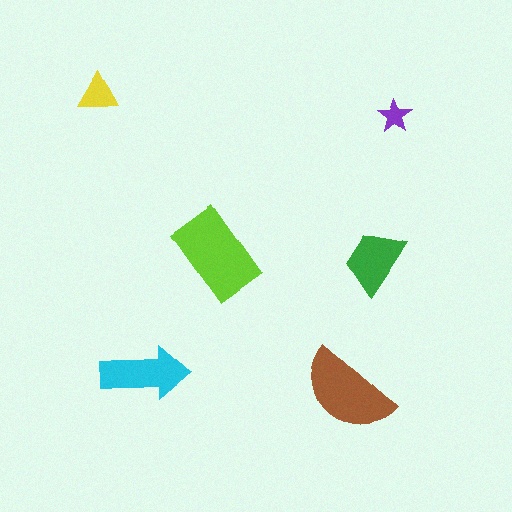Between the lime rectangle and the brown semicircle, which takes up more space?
The lime rectangle.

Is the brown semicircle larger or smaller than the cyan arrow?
Larger.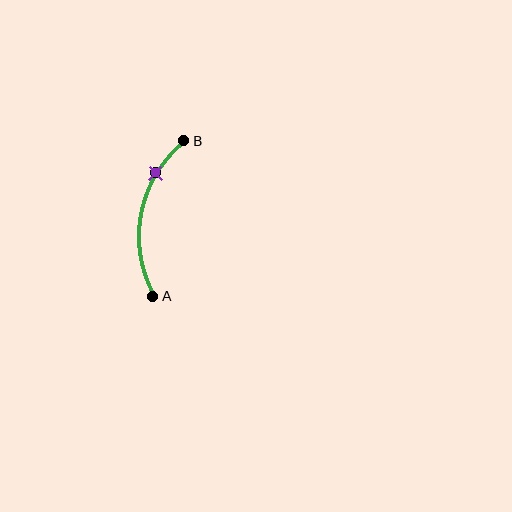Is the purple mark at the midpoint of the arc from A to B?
No. The purple mark lies on the arc but is closer to endpoint B. The arc midpoint would be at the point on the curve equidistant along the arc from both A and B.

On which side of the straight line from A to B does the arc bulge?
The arc bulges to the left of the straight line connecting A and B.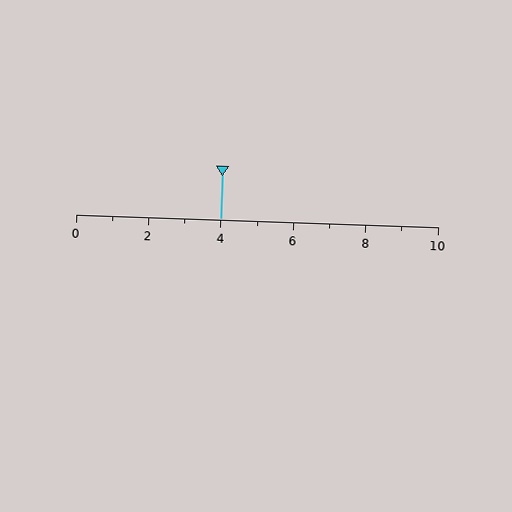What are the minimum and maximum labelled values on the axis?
The axis runs from 0 to 10.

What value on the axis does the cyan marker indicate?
The marker indicates approximately 4.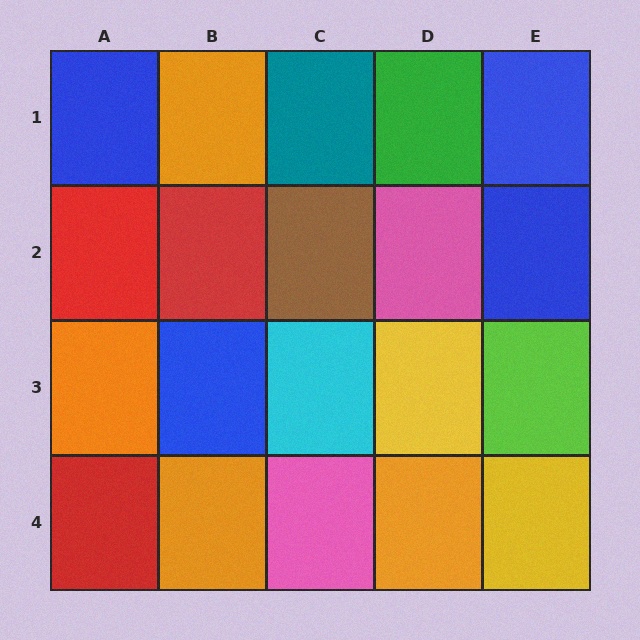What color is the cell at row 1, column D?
Green.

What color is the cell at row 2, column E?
Blue.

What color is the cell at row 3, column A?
Orange.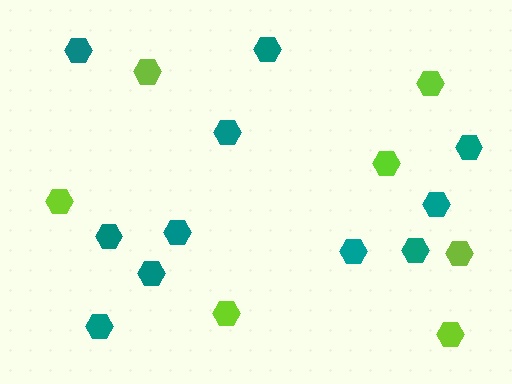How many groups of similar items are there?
There are 2 groups: one group of teal hexagons (11) and one group of lime hexagons (7).